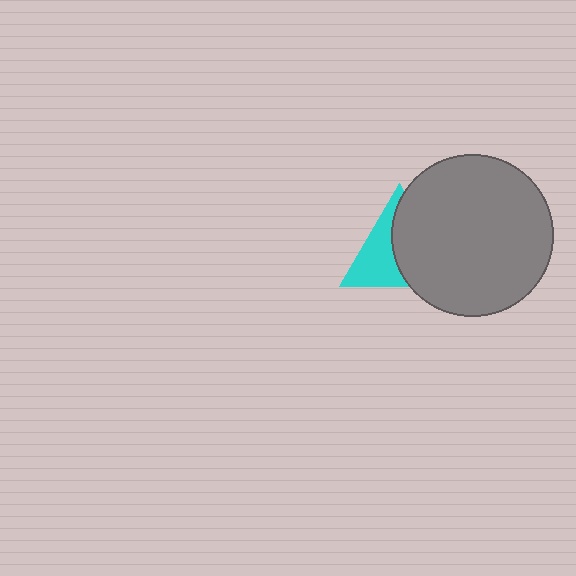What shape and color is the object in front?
The object in front is a gray circle.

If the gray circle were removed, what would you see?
You would see the complete cyan triangle.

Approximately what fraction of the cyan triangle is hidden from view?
Roughly 55% of the cyan triangle is hidden behind the gray circle.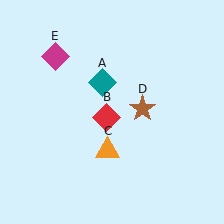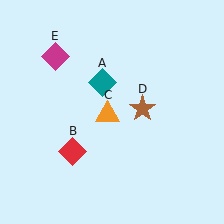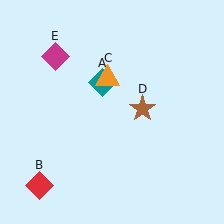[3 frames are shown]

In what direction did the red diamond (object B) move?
The red diamond (object B) moved down and to the left.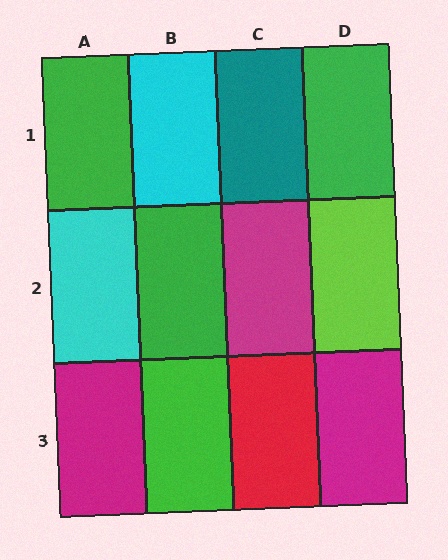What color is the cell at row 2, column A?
Cyan.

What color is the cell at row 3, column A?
Magenta.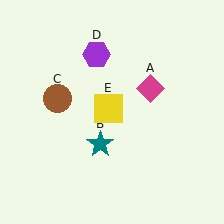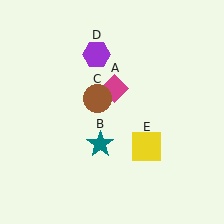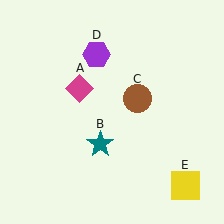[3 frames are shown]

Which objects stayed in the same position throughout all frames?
Teal star (object B) and purple hexagon (object D) remained stationary.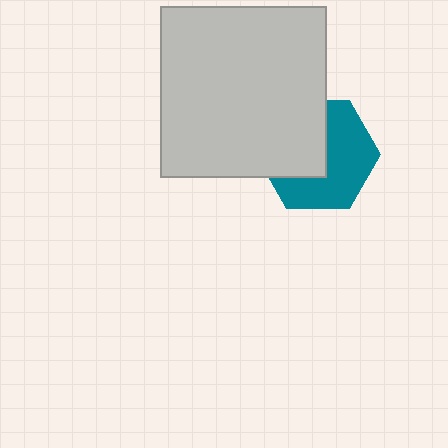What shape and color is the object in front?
The object in front is a light gray rectangle.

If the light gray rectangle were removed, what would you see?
You would see the complete teal hexagon.